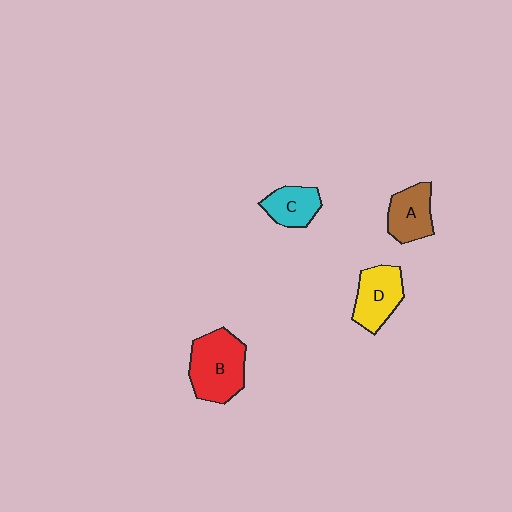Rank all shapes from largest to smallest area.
From largest to smallest: B (red), D (yellow), A (brown), C (cyan).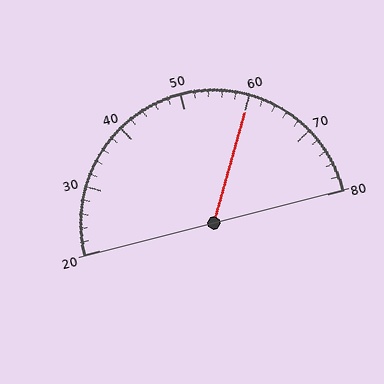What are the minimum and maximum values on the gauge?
The gauge ranges from 20 to 80.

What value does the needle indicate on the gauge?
The needle indicates approximately 60.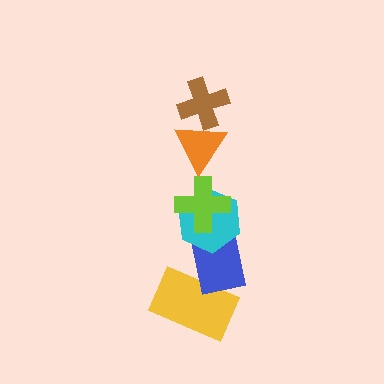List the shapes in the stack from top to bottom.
From top to bottom: the brown cross, the orange triangle, the lime cross, the cyan hexagon, the blue rectangle, the yellow rectangle.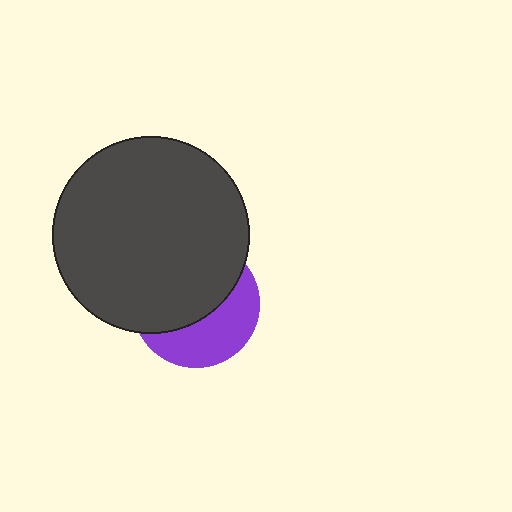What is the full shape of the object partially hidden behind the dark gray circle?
The partially hidden object is a purple circle.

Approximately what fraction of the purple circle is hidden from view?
Roughly 59% of the purple circle is hidden behind the dark gray circle.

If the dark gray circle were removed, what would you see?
You would see the complete purple circle.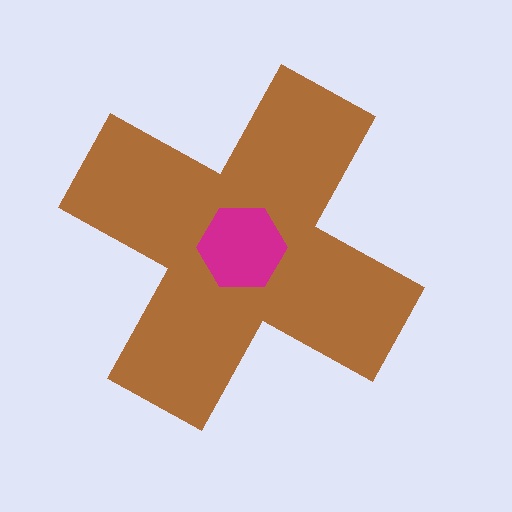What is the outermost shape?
The brown cross.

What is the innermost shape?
The magenta hexagon.